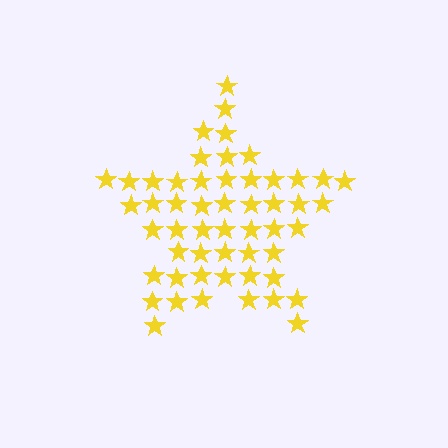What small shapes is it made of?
It is made of small stars.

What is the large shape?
The large shape is a star.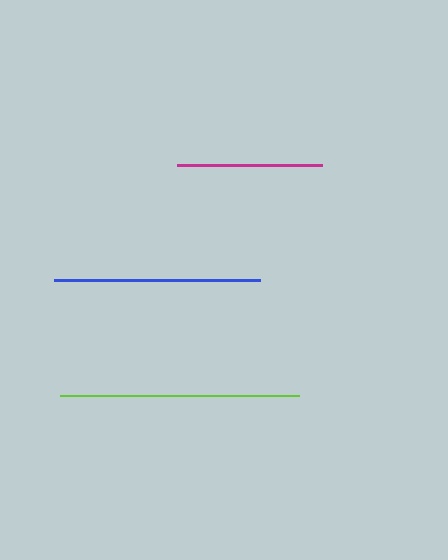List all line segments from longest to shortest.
From longest to shortest: lime, blue, magenta.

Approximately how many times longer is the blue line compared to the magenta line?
The blue line is approximately 1.4 times the length of the magenta line.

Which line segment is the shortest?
The magenta line is the shortest at approximately 146 pixels.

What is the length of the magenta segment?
The magenta segment is approximately 146 pixels long.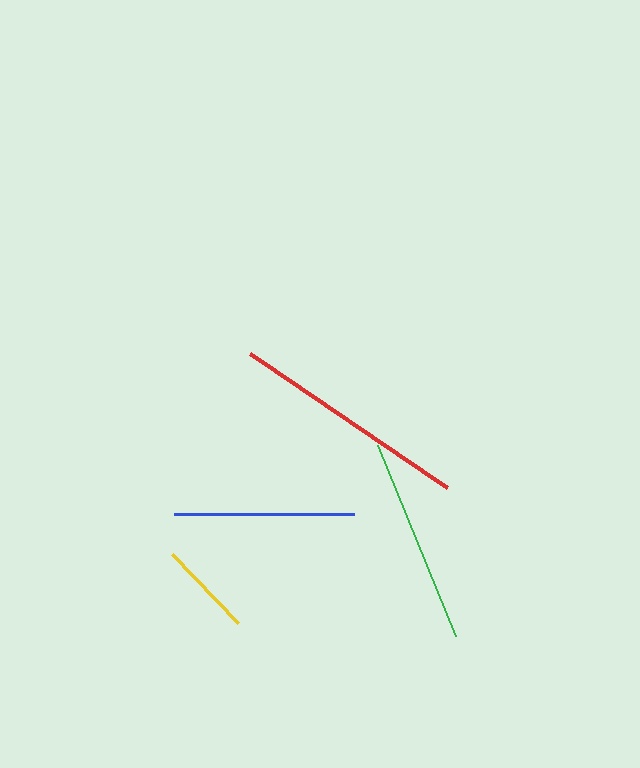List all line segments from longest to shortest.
From longest to shortest: red, green, blue, yellow.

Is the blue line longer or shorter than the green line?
The green line is longer than the blue line.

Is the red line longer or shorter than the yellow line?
The red line is longer than the yellow line.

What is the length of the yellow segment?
The yellow segment is approximately 95 pixels long.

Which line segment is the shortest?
The yellow line is the shortest at approximately 95 pixels.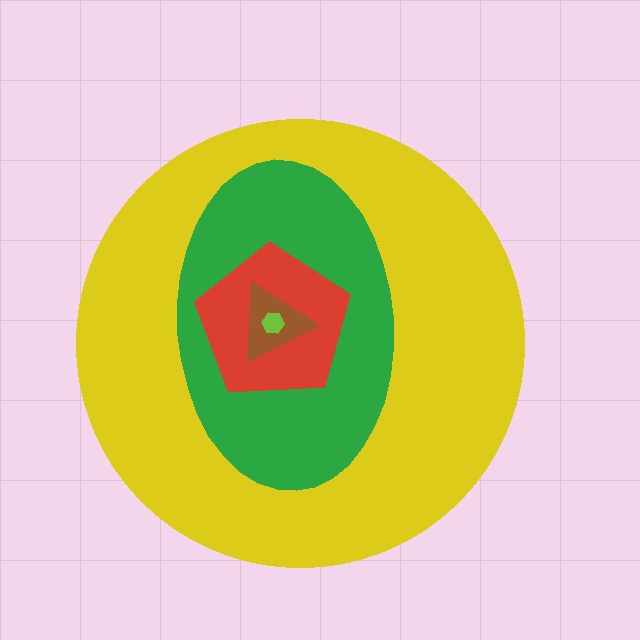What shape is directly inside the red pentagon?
The brown triangle.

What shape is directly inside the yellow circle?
The green ellipse.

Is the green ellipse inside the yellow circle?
Yes.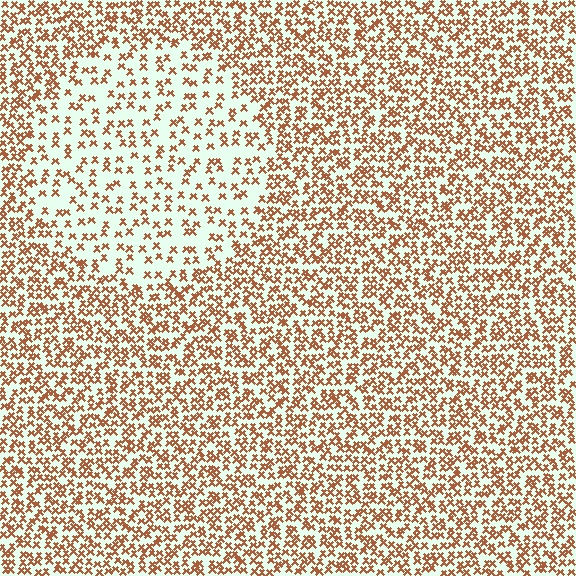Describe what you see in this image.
The image contains small brown elements arranged at two different densities. A circle-shaped region is visible where the elements are less densely packed than the surrounding area.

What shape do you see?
I see a circle.